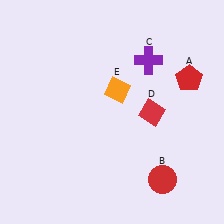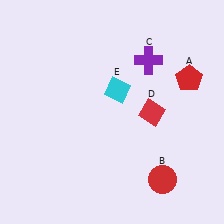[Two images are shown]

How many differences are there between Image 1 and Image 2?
There is 1 difference between the two images.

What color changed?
The diamond (E) changed from orange in Image 1 to cyan in Image 2.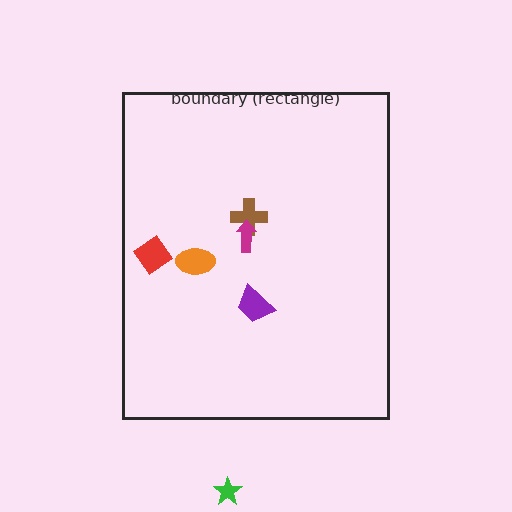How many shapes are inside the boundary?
5 inside, 1 outside.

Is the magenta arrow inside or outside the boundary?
Inside.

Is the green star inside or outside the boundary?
Outside.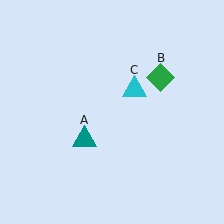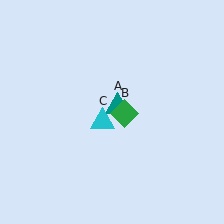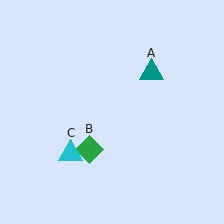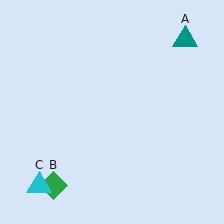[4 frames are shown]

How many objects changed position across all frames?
3 objects changed position: teal triangle (object A), green diamond (object B), cyan triangle (object C).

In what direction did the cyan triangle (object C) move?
The cyan triangle (object C) moved down and to the left.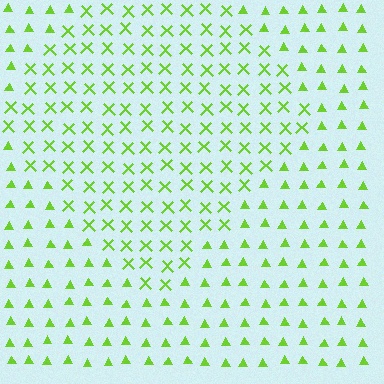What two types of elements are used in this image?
The image uses X marks inside the diamond region and triangles outside it.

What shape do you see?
I see a diamond.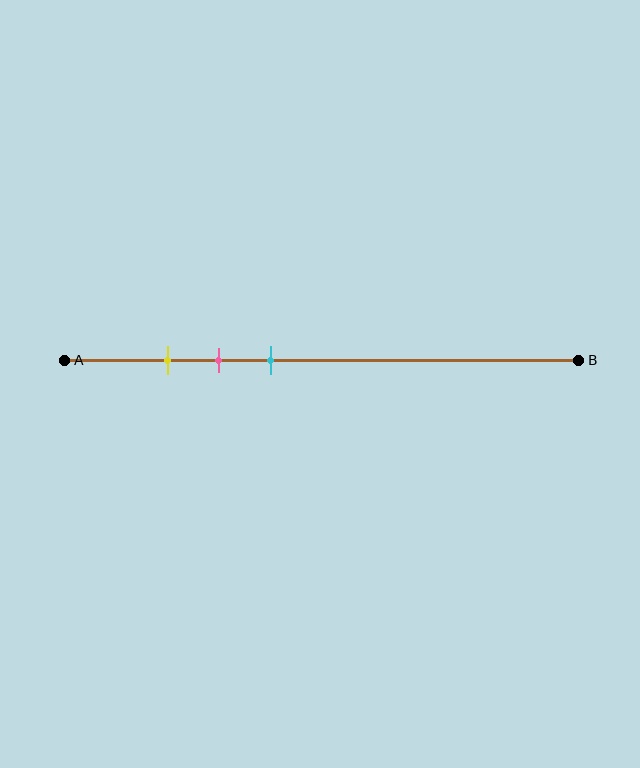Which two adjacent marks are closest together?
The yellow and pink marks are the closest adjacent pair.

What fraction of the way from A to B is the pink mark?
The pink mark is approximately 30% (0.3) of the way from A to B.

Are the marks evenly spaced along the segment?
Yes, the marks are approximately evenly spaced.